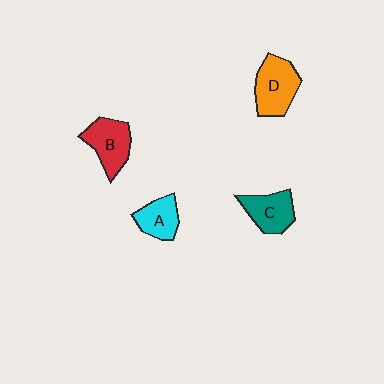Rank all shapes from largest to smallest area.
From largest to smallest: D (orange), B (red), C (teal), A (cyan).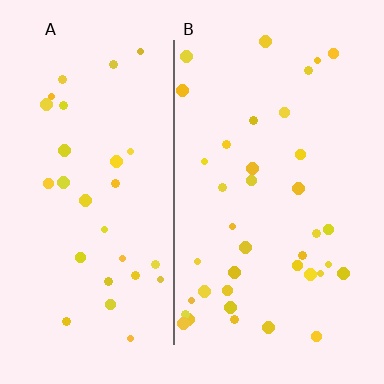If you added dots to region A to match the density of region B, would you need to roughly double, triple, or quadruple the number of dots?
Approximately double.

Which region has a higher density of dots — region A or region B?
B (the right).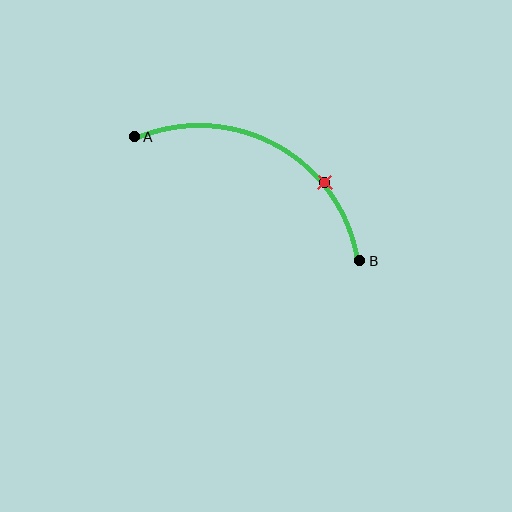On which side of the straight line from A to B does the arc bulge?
The arc bulges above the straight line connecting A and B.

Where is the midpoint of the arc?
The arc midpoint is the point on the curve farthest from the straight line joining A and B. It sits above that line.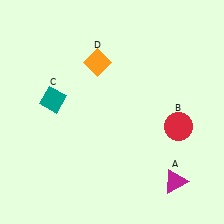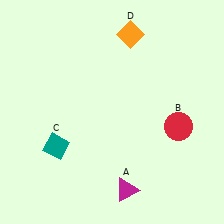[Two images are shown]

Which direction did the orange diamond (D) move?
The orange diamond (D) moved right.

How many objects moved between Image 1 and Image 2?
3 objects moved between the two images.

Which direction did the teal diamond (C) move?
The teal diamond (C) moved down.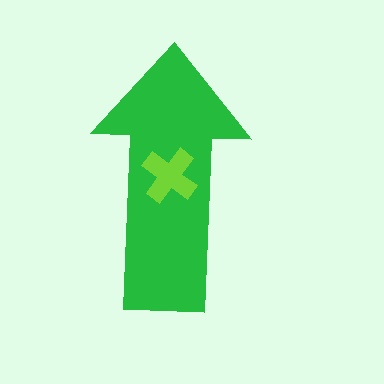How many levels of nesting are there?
2.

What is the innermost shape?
The lime cross.